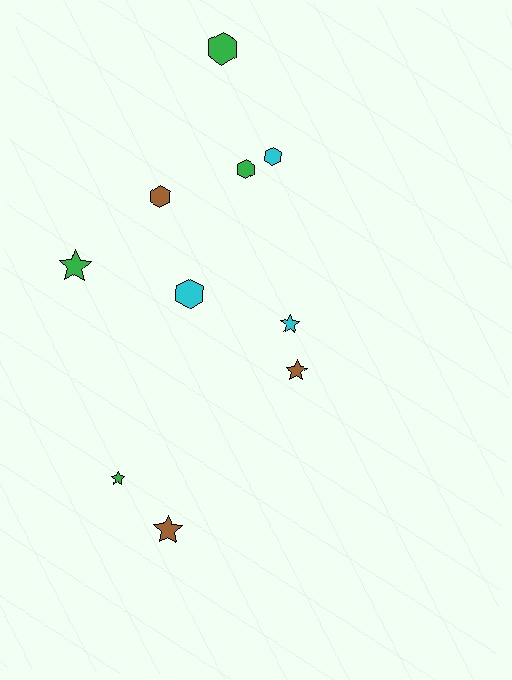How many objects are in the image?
There are 10 objects.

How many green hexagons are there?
There are 2 green hexagons.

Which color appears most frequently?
Green, with 4 objects.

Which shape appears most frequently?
Hexagon, with 5 objects.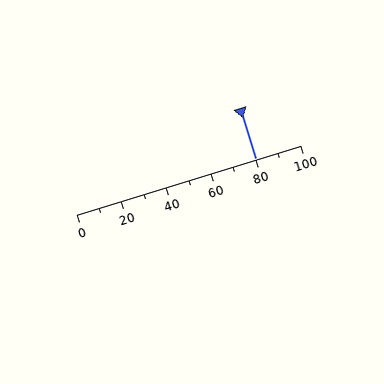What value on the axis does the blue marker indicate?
The marker indicates approximately 80.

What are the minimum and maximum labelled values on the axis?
The axis runs from 0 to 100.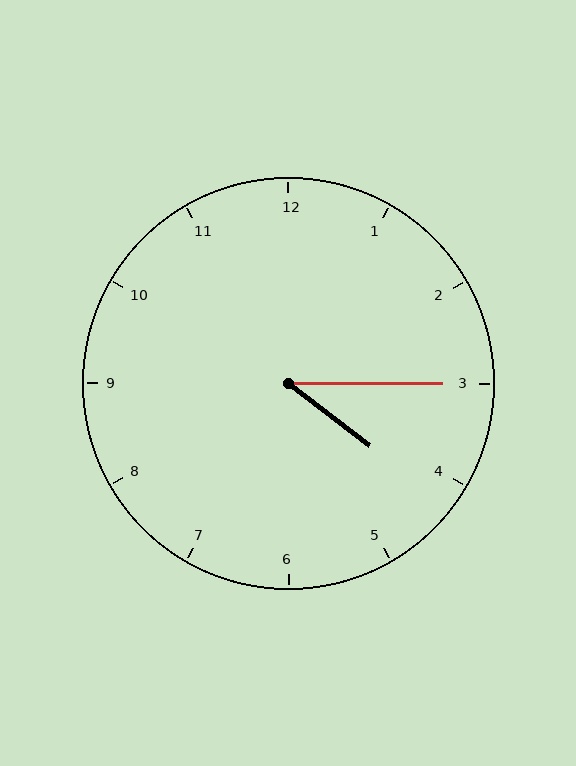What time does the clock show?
4:15.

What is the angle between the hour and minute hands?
Approximately 38 degrees.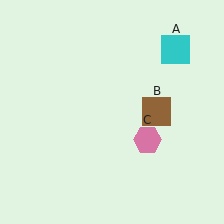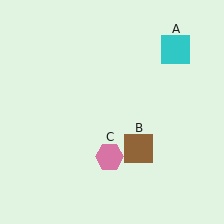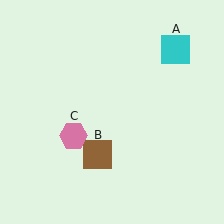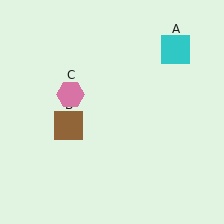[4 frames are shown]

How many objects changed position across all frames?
2 objects changed position: brown square (object B), pink hexagon (object C).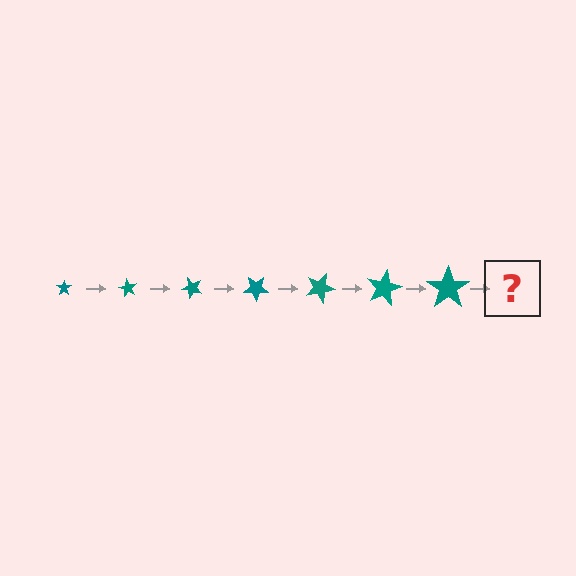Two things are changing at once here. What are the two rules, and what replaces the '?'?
The two rules are that the star grows larger each step and it rotates 60 degrees each step. The '?' should be a star, larger than the previous one and rotated 420 degrees from the start.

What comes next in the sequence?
The next element should be a star, larger than the previous one and rotated 420 degrees from the start.